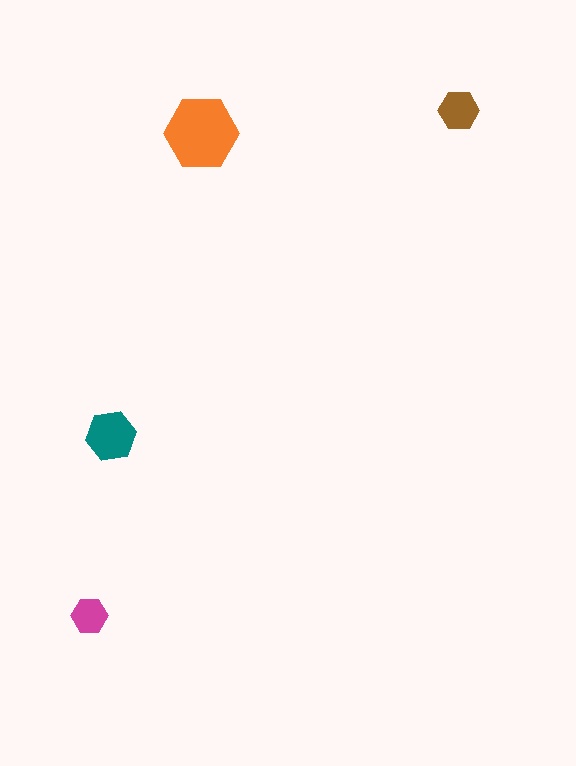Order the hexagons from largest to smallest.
the orange one, the teal one, the brown one, the magenta one.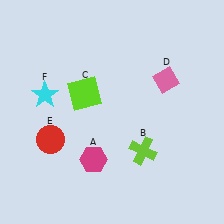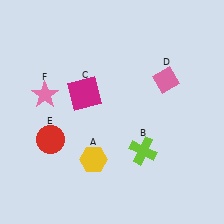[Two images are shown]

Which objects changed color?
A changed from magenta to yellow. C changed from lime to magenta. F changed from cyan to pink.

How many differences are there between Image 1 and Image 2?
There are 3 differences between the two images.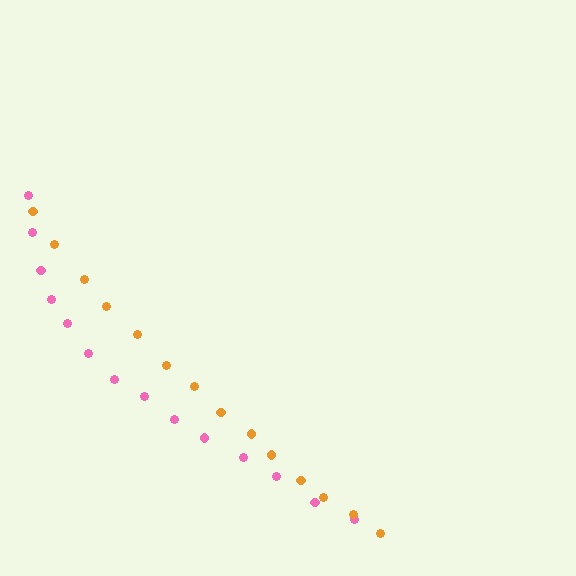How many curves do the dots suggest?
There are 2 distinct paths.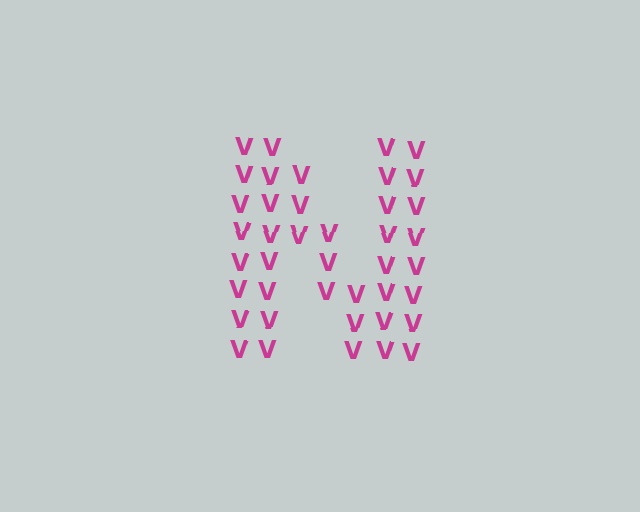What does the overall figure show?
The overall figure shows the letter N.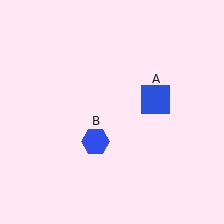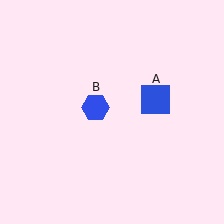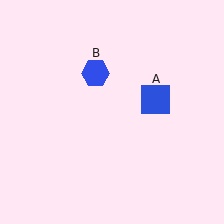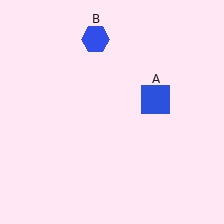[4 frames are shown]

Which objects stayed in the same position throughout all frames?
Blue square (object A) remained stationary.